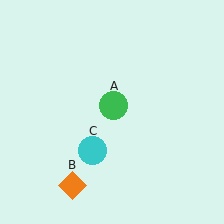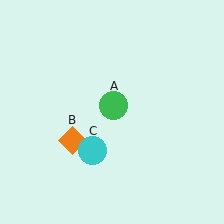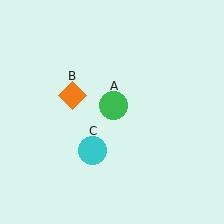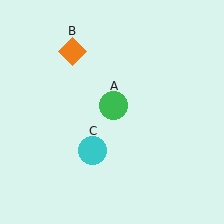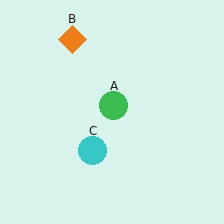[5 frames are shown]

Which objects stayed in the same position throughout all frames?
Green circle (object A) and cyan circle (object C) remained stationary.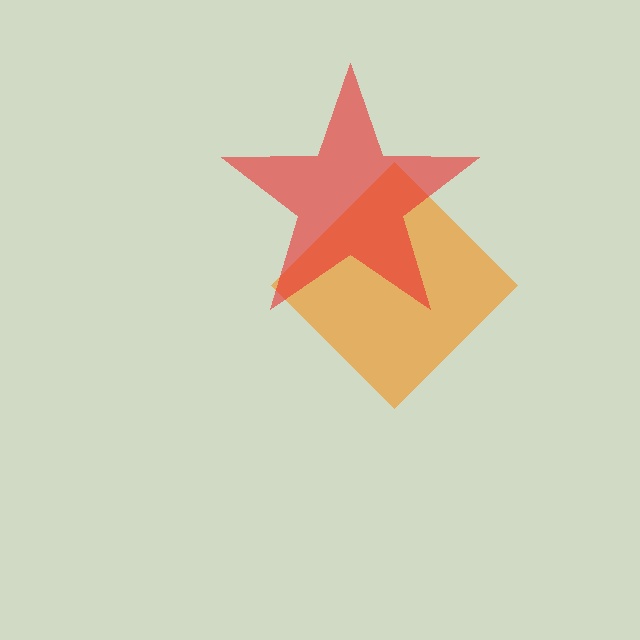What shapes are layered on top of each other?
The layered shapes are: an orange diamond, a red star.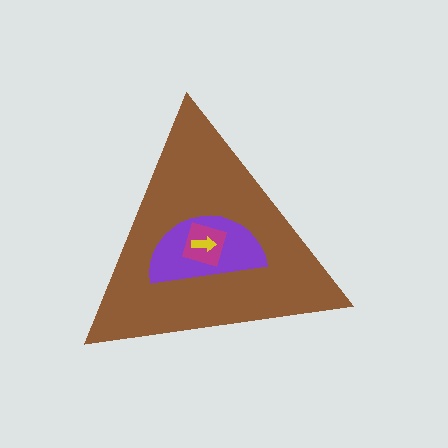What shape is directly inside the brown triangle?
The purple semicircle.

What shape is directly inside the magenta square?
The yellow arrow.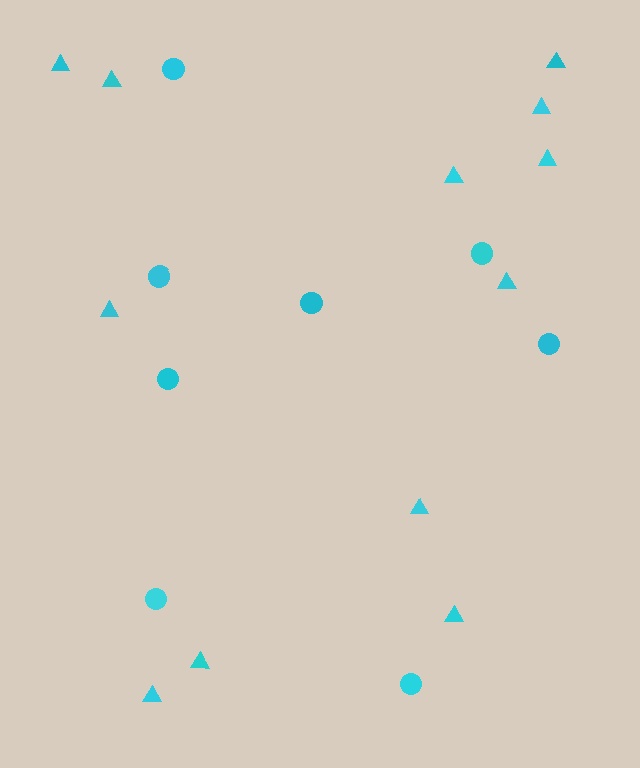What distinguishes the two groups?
There are 2 groups: one group of triangles (12) and one group of circles (8).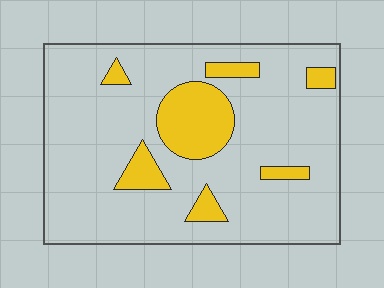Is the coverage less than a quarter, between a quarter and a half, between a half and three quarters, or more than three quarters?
Less than a quarter.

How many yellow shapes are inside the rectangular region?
7.